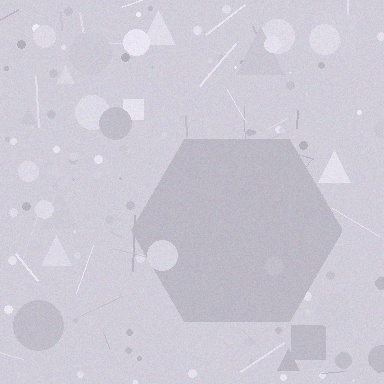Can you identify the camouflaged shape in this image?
The camouflaged shape is a hexagon.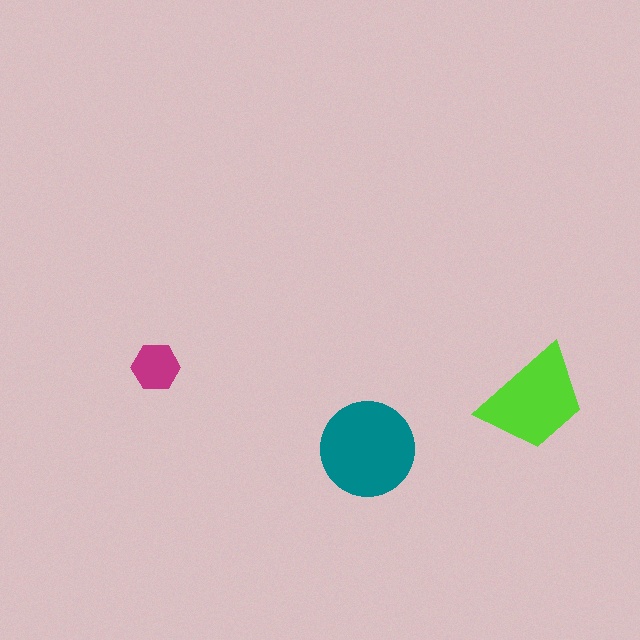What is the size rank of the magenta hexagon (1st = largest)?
3rd.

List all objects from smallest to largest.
The magenta hexagon, the lime trapezoid, the teal circle.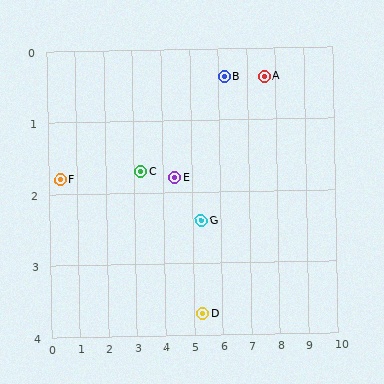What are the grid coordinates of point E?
Point E is at approximately (4.4, 1.8).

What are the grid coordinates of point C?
Point C is at approximately (3.2, 1.7).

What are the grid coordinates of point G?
Point G is at approximately (5.3, 2.4).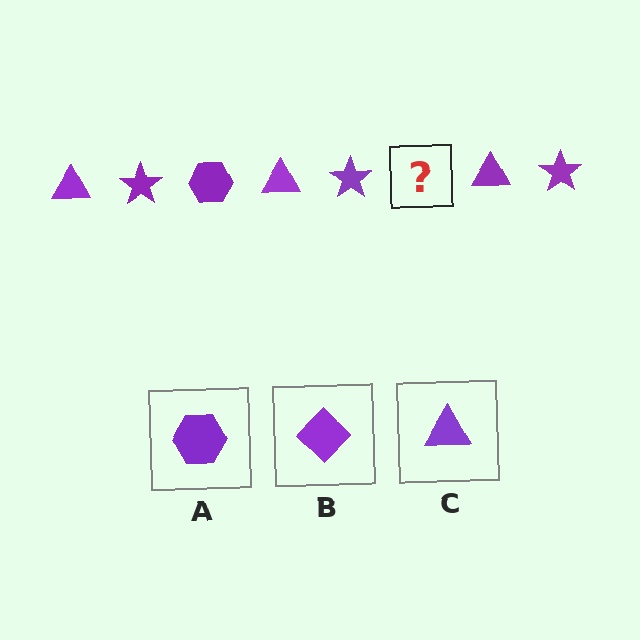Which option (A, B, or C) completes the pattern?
A.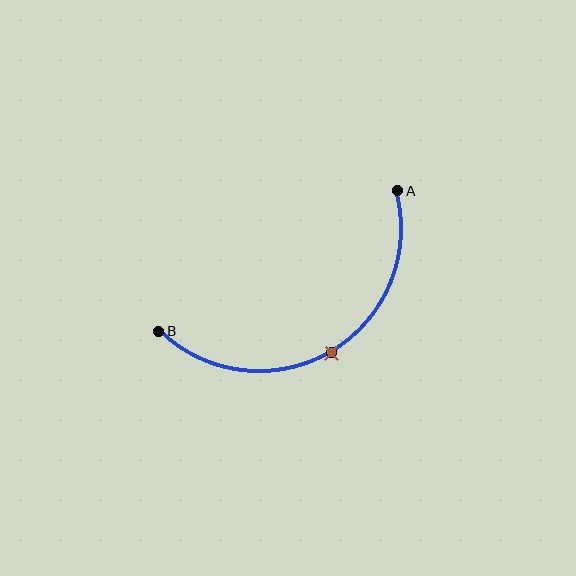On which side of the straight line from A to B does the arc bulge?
The arc bulges below the straight line connecting A and B.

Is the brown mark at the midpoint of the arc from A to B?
Yes. The brown mark lies on the arc at equal arc-length from both A and B — it is the arc midpoint.